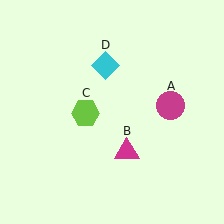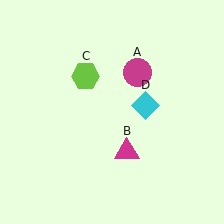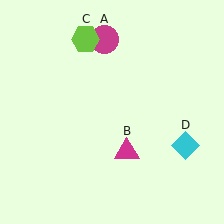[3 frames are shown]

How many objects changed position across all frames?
3 objects changed position: magenta circle (object A), lime hexagon (object C), cyan diamond (object D).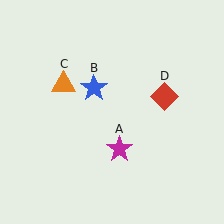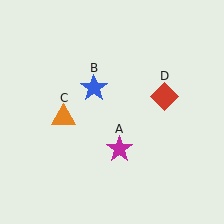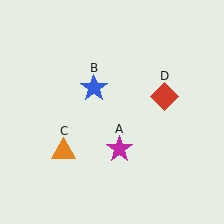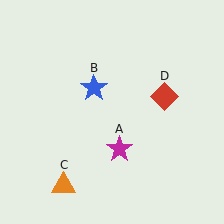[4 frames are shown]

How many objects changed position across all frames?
1 object changed position: orange triangle (object C).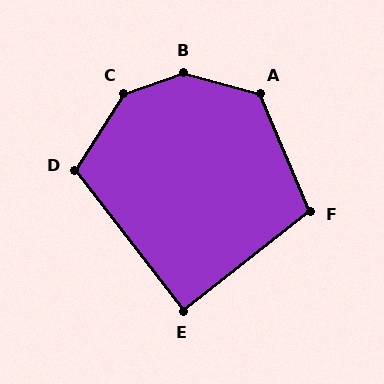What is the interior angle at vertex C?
Approximately 142 degrees (obtuse).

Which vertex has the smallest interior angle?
E, at approximately 90 degrees.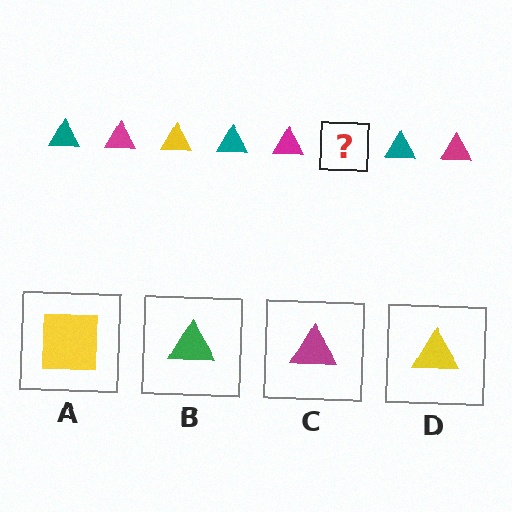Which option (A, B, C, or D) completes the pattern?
D.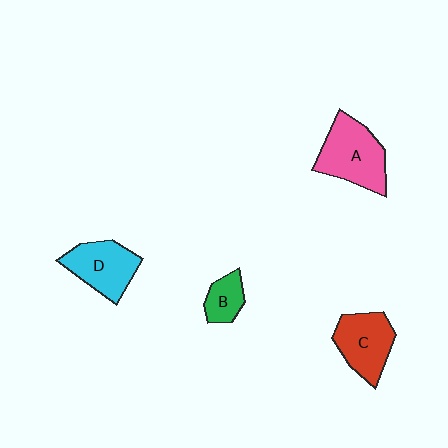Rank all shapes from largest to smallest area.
From largest to smallest: A (pink), C (red), D (cyan), B (green).